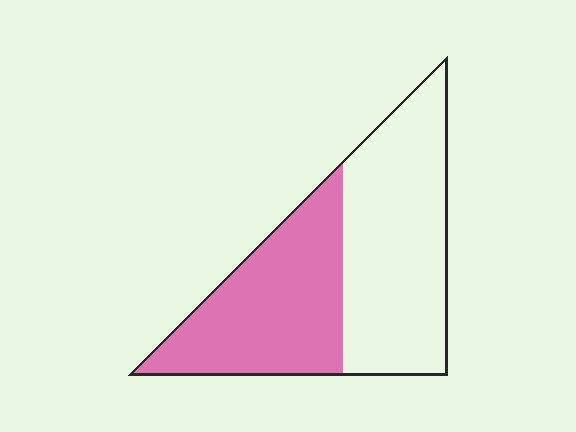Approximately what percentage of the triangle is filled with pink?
Approximately 45%.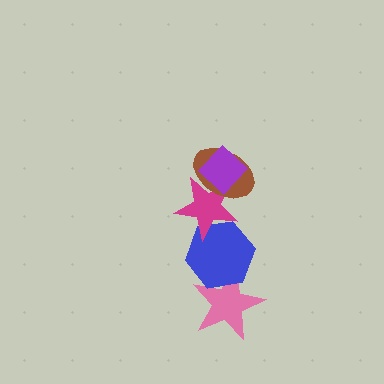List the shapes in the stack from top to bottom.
From top to bottom: the purple diamond, the brown ellipse, the magenta star, the blue hexagon, the pink star.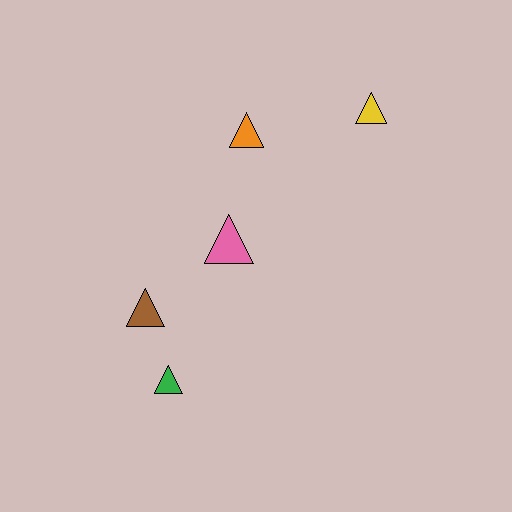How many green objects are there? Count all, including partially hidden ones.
There is 1 green object.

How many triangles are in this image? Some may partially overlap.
There are 5 triangles.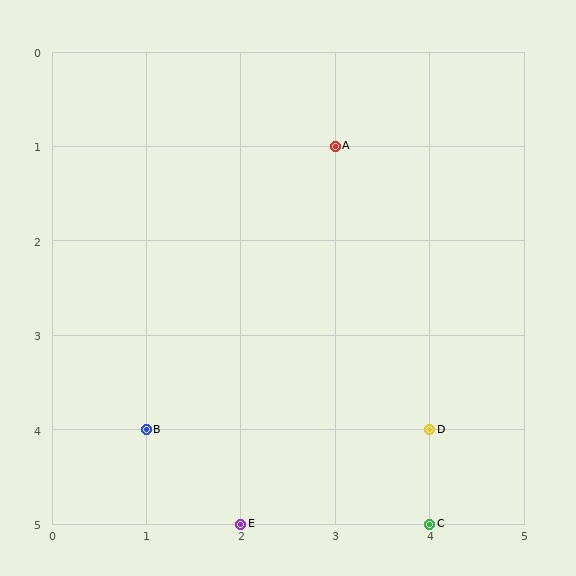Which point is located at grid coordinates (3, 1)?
Point A is at (3, 1).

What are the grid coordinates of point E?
Point E is at grid coordinates (2, 5).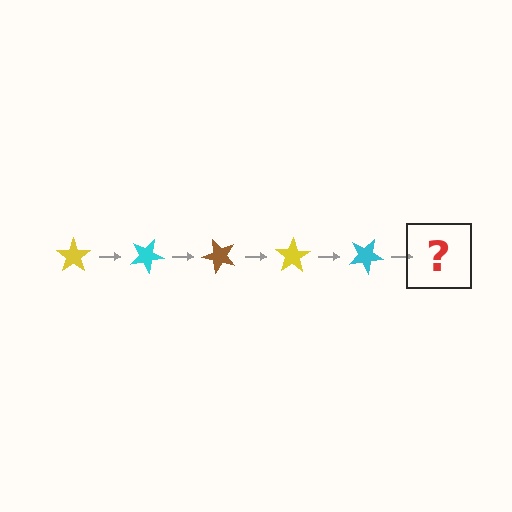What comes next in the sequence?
The next element should be a brown star, rotated 125 degrees from the start.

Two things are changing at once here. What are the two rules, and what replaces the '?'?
The two rules are that it rotates 25 degrees each step and the color cycles through yellow, cyan, and brown. The '?' should be a brown star, rotated 125 degrees from the start.